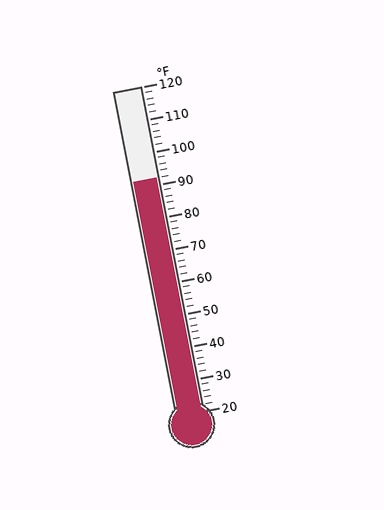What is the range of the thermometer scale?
The thermometer scale ranges from 20°F to 120°F.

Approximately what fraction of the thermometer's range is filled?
The thermometer is filled to approximately 70% of its range.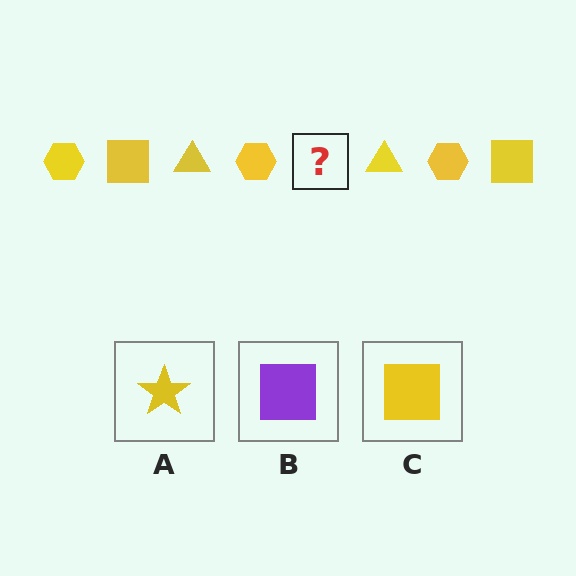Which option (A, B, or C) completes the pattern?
C.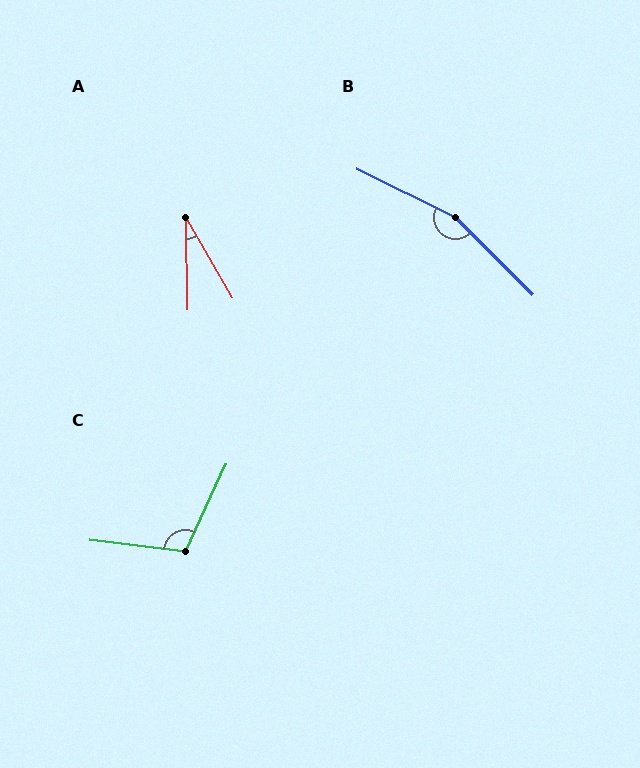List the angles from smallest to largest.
A (29°), C (108°), B (161°).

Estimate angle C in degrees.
Approximately 108 degrees.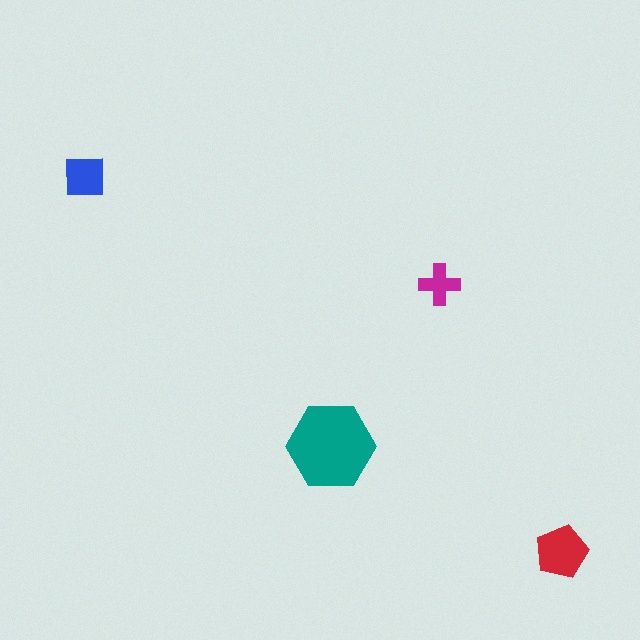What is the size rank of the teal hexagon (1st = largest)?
1st.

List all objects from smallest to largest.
The magenta cross, the blue square, the red pentagon, the teal hexagon.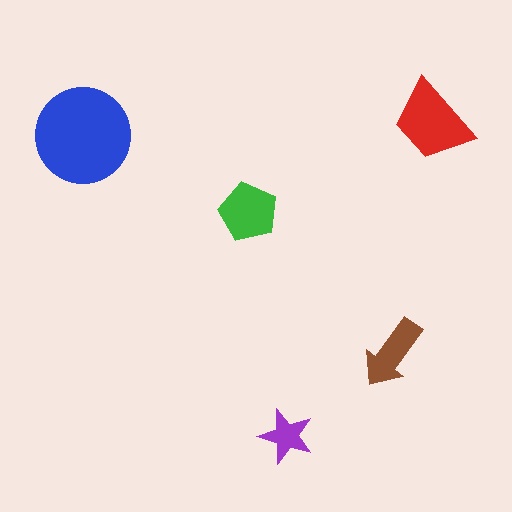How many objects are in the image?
There are 5 objects in the image.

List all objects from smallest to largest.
The purple star, the brown arrow, the green pentagon, the red trapezoid, the blue circle.